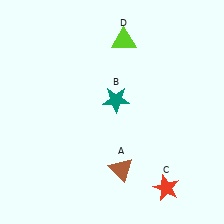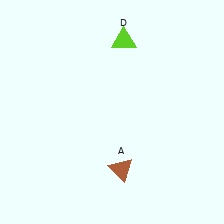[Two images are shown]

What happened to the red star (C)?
The red star (C) was removed in Image 2. It was in the bottom-right area of Image 1.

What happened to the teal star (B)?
The teal star (B) was removed in Image 2. It was in the top-right area of Image 1.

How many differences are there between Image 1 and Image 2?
There are 2 differences between the two images.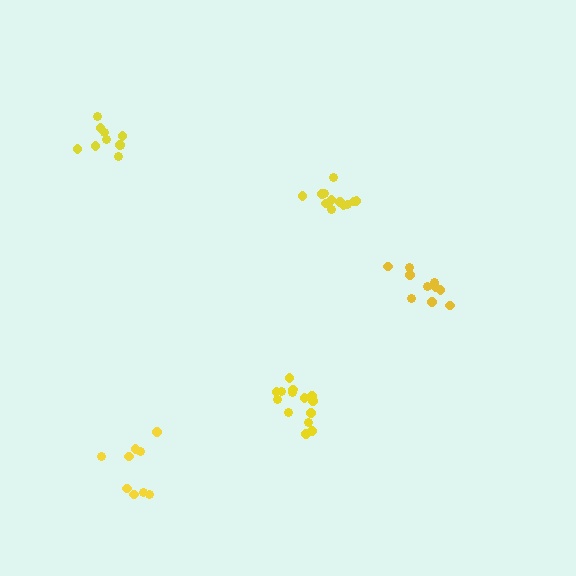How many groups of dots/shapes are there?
There are 5 groups.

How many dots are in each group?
Group 1: 10 dots, Group 2: 15 dots, Group 3: 10 dots, Group 4: 9 dots, Group 5: 12 dots (56 total).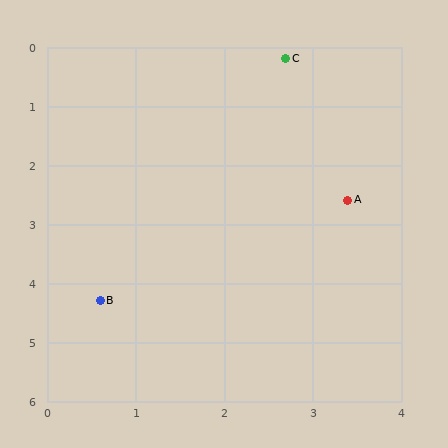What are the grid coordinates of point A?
Point A is at approximately (3.4, 2.6).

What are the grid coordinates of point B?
Point B is at approximately (0.6, 4.3).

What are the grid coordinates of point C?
Point C is at approximately (2.7, 0.2).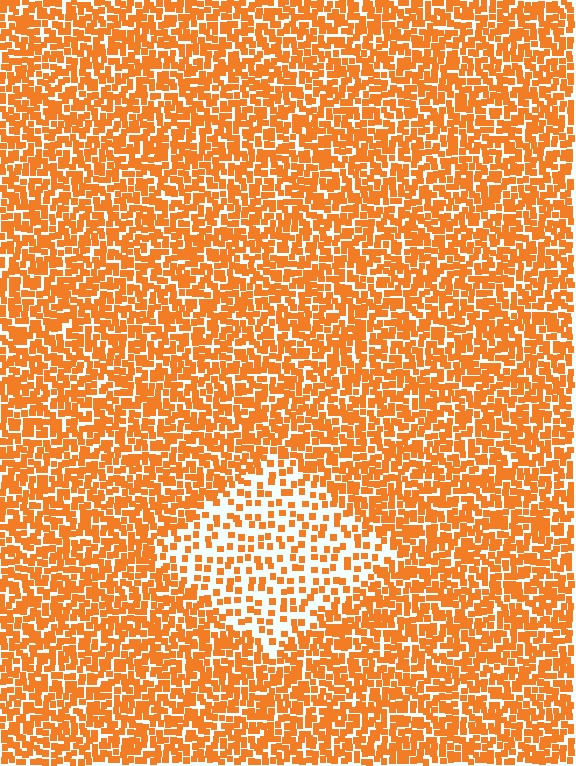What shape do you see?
I see a diamond.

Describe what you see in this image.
The image contains small orange elements arranged at two different densities. A diamond-shaped region is visible where the elements are less densely packed than the surrounding area.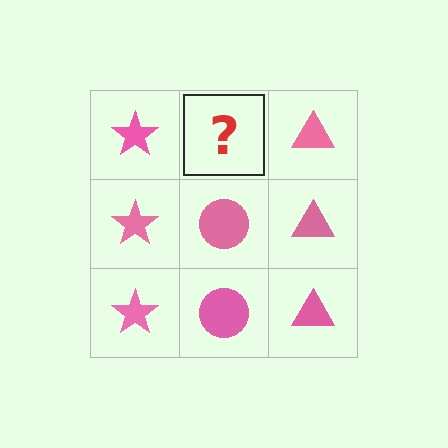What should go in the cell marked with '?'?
The missing cell should contain a pink circle.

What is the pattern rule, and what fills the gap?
The rule is that each column has a consistent shape. The gap should be filled with a pink circle.